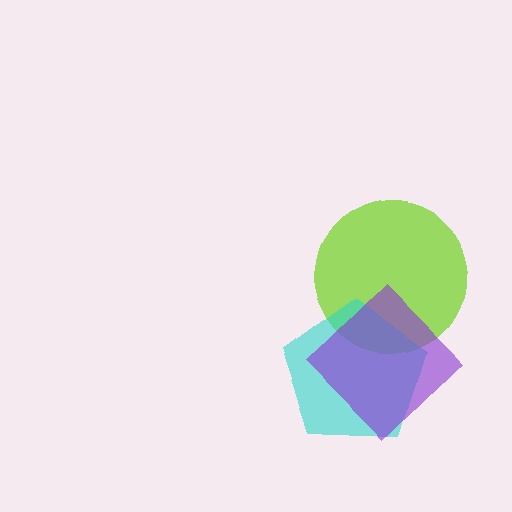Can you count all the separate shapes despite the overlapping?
Yes, there are 3 separate shapes.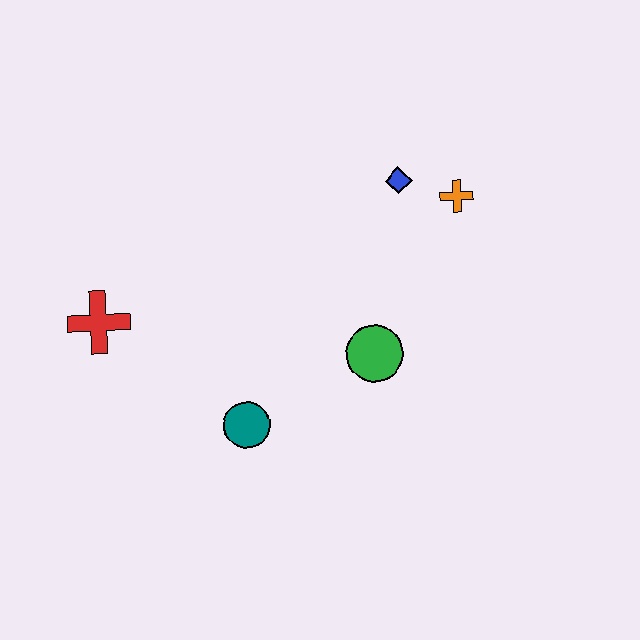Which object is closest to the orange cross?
The blue diamond is closest to the orange cross.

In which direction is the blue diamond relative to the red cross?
The blue diamond is to the right of the red cross.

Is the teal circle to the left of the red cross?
No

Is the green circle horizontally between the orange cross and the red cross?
Yes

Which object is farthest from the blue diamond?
The red cross is farthest from the blue diamond.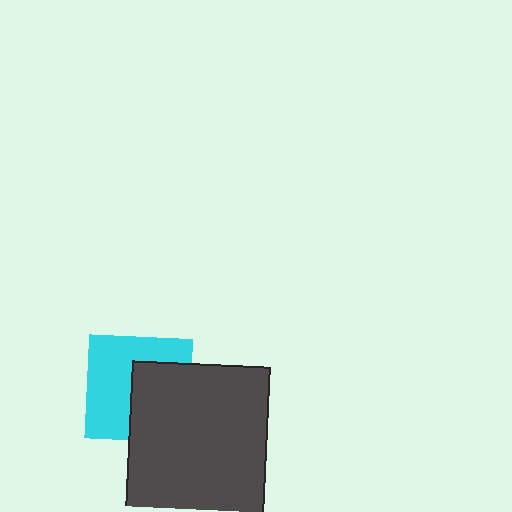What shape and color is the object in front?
The object in front is a dark gray rectangle.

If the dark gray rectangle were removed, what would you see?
You would see the complete cyan square.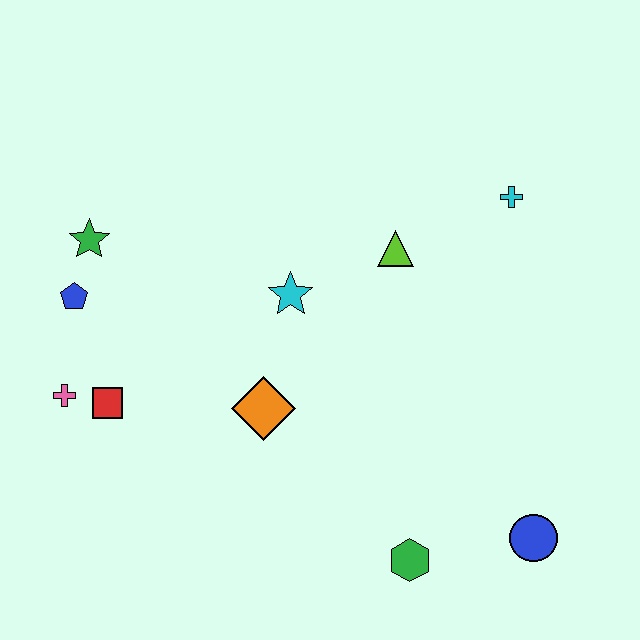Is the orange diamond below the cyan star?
Yes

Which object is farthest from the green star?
The blue circle is farthest from the green star.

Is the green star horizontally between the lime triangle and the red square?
No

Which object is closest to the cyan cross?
The lime triangle is closest to the cyan cross.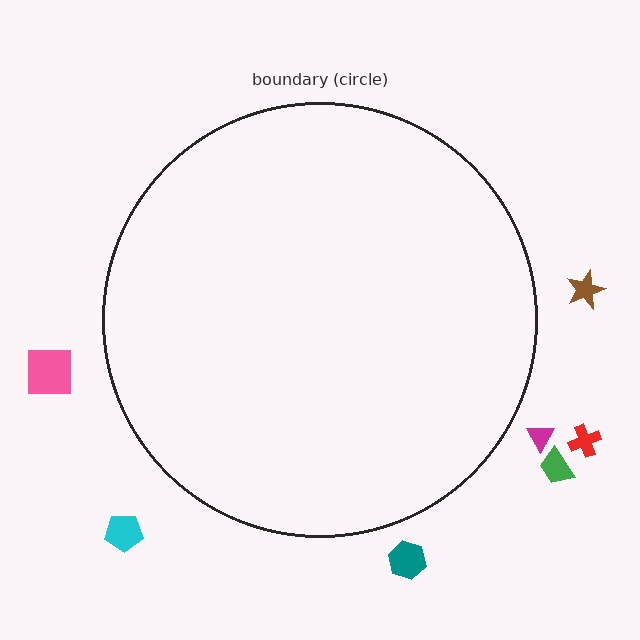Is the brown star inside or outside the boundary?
Outside.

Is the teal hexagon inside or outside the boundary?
Outside.